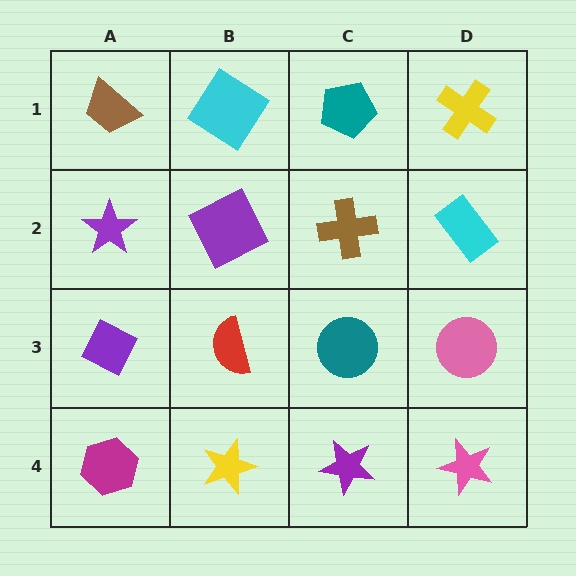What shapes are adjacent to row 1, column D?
A cyan rectangle (row 2, column D), a teal pentagon (row 1, column C).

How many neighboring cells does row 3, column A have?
3.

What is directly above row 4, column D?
A pink circle.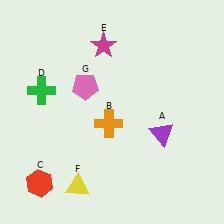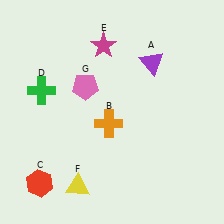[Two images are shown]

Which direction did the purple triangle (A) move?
The purple triangle (A) moved up.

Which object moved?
The purple triangle (A) moved up.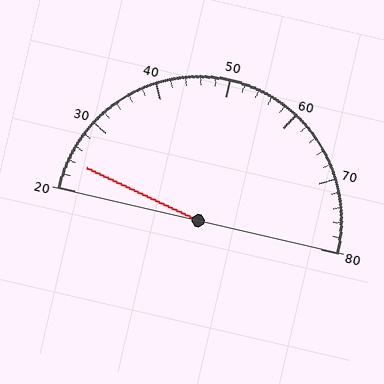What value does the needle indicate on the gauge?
The needle indicates approximately 24.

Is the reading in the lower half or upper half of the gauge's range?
The reading is in the lower half of the range (20 to 80).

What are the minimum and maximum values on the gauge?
The gauge ranges from 20 to 80.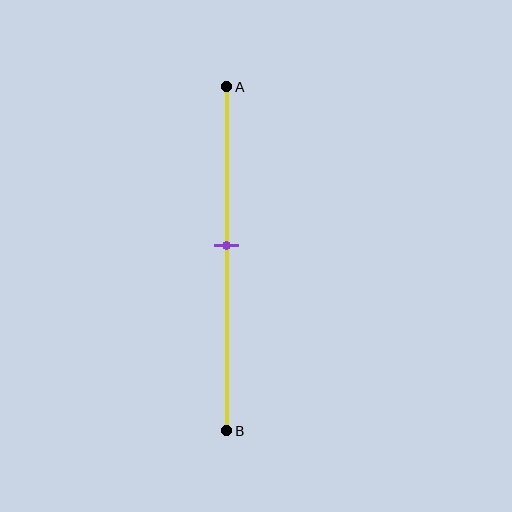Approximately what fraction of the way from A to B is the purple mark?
The purple mark is approximately 45% of the way from A to B.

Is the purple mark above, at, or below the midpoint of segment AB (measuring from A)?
The purple mark is above the midpoint of segment AB.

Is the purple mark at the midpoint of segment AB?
No, the mark is at about 45% from A, not at the 50% midpoint.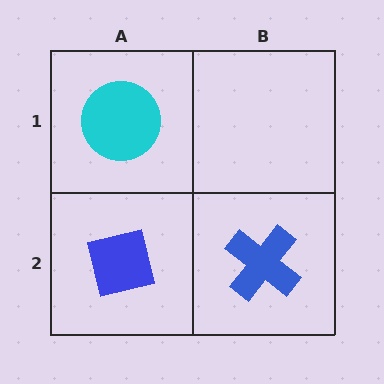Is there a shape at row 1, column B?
No, that cell is empty.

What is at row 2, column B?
A blue cross.